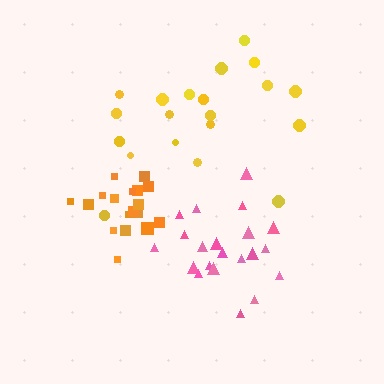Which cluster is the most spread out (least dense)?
Yellow.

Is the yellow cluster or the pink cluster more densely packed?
Pink.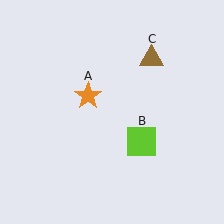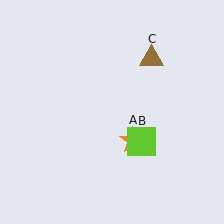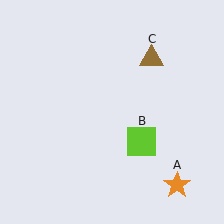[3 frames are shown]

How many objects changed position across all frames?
1 object changed position: orange star (object A).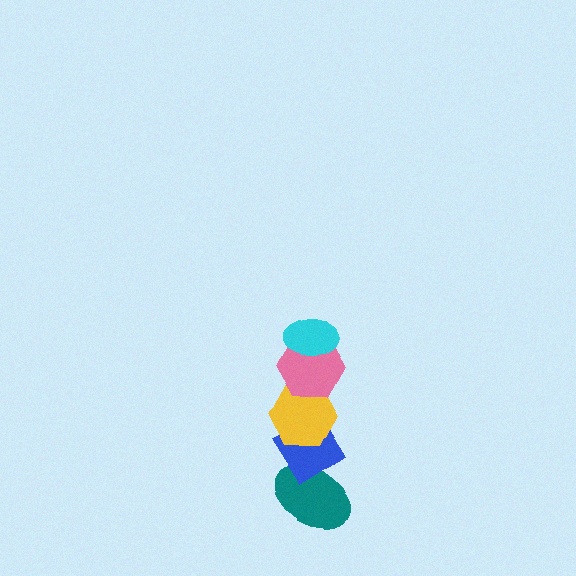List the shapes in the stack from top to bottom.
From top to bottom: the cyan ellipse, the pink hexagon, the yellow hexagon, the blue diamond, the teal ellipse.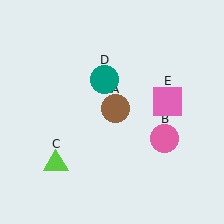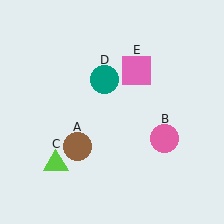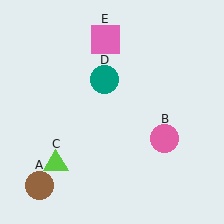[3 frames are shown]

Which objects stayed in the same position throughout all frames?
Pink circle (object B) and lime triangle (object C) and teal circle (object D) remained stationary.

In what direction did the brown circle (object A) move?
The brown circle (object A) moved down and to the left.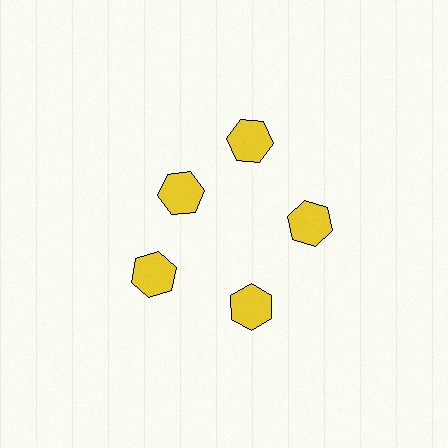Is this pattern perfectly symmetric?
No. The 5 yellow hexagons are arranged in a ring, but one element near the 10 o'clock position is pulled inward toward the center, breaking the 5-fold rotational symmetry.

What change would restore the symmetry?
The symmetry would be restored by moving it outward, back onto the ring so that all 5 hexagons sit at equal angles and equal distance from the center.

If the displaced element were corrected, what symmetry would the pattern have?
It would have 5-fold rotational symmetry — the pattern would map onto itself every 72 degrees.